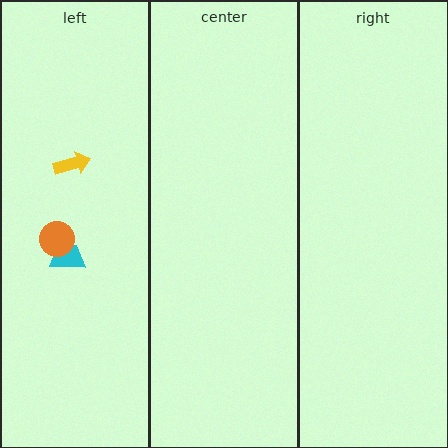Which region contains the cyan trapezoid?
The left region.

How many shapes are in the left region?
3.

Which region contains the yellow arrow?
The left region.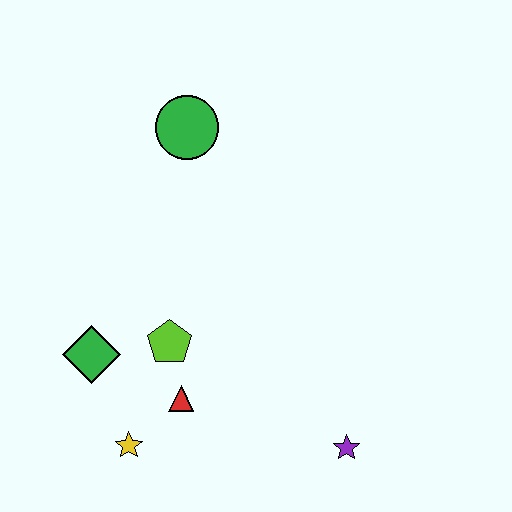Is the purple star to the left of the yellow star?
No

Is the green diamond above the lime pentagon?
No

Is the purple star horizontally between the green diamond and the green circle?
No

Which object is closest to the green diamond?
The lime pentagon is closest to the green diamond.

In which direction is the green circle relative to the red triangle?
The green circle is above the red triangle.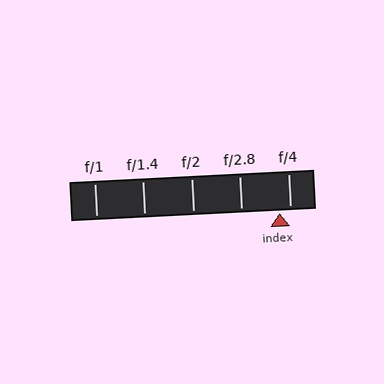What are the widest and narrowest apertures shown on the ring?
The widest aperture shown is f/1 and the narrowest is f/4.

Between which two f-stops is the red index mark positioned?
The index mark is between f/2.8 and f/4.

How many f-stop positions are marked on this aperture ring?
There are 5 f-stop positions marked.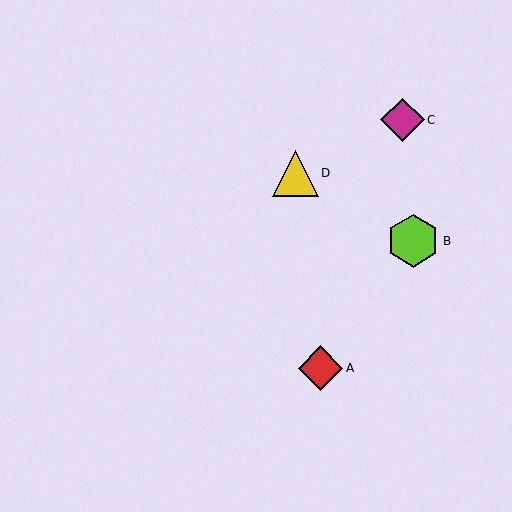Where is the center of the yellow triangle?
The center of the yellow triangle is at (295, 173).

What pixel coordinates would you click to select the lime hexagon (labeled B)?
Click at (413, 241) to select the lime hexagon B.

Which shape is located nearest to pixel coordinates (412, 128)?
The magenta diamond (labeled C) at (403, 120) is nearest to that location.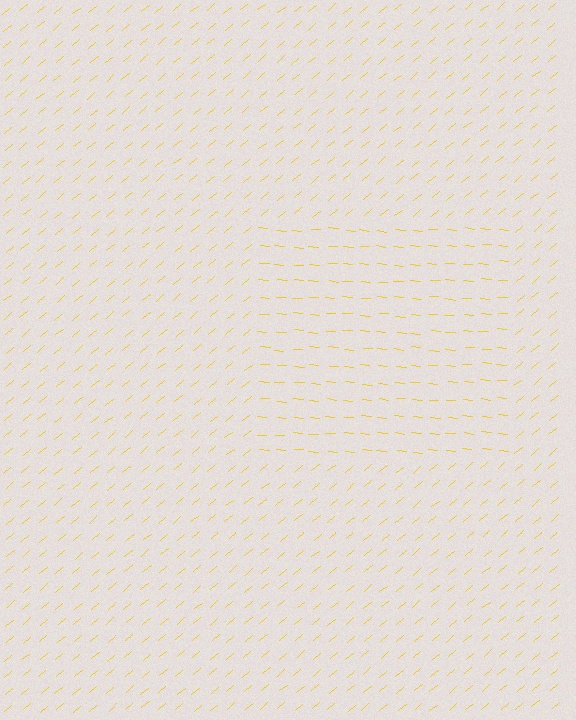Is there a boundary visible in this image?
Yes, there is a texture boundary formed by a change in line orientation.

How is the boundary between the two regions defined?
The boundary is defined purely by a change in line orientation (approximately 45 degrees difference). All lines are the same color and thickness.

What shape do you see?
I see a rectangle.